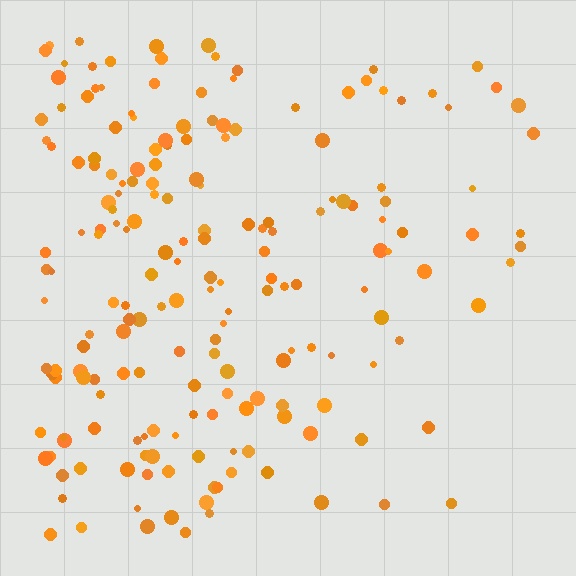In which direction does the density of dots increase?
From right to left, with the left side densest.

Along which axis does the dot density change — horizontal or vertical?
Horizontal.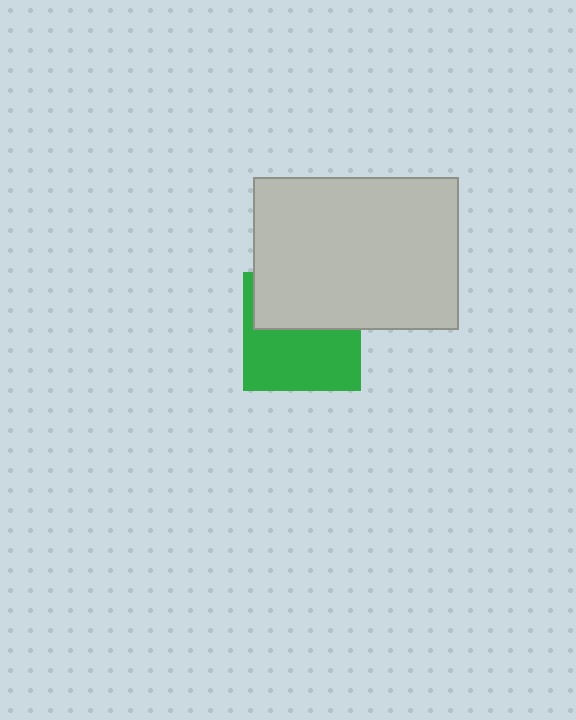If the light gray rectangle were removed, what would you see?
You would see the complete green square.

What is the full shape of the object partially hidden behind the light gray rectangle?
The partially hidden object is a green square.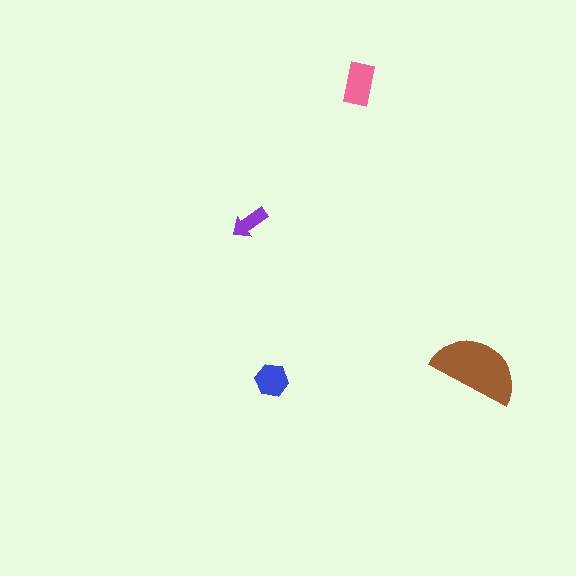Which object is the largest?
The brown semicircle.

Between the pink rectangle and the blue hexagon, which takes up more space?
The pink rectangle.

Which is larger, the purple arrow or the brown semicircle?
The brown semicircle.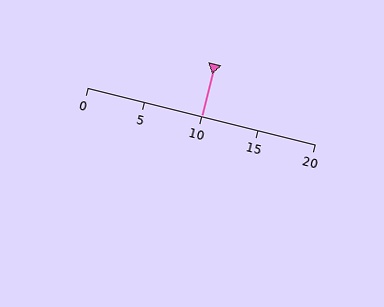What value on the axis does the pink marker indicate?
The marker indicates approximately 10.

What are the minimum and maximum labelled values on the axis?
The axis runs from 0 to 20.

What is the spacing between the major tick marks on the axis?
The major ticks are spaced 5 apart.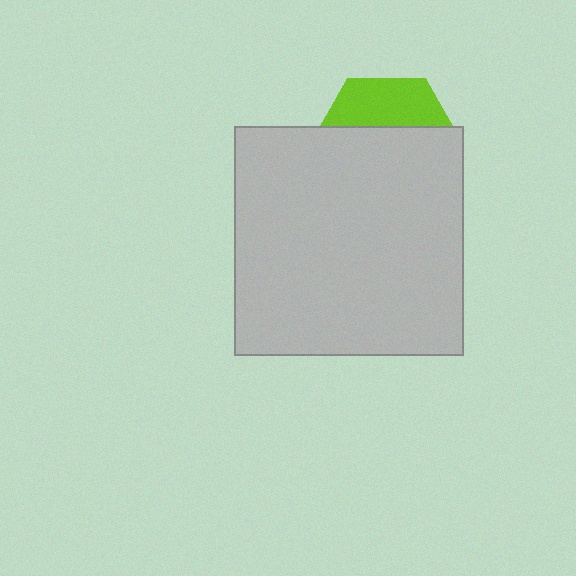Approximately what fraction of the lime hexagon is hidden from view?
Roughly 68% of the lime hexagon is hidden behind the light gray square.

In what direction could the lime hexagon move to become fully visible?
The lime hexagon could move up. That would shift it out from behind the light gray square entirely.